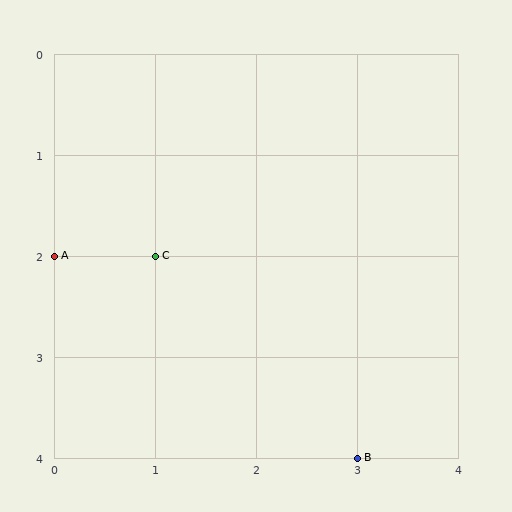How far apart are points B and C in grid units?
Points B and C are 2 columns and 2 rows apart (about 2.8 grid units diagonally).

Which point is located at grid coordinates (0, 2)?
Point A is at (0, 2).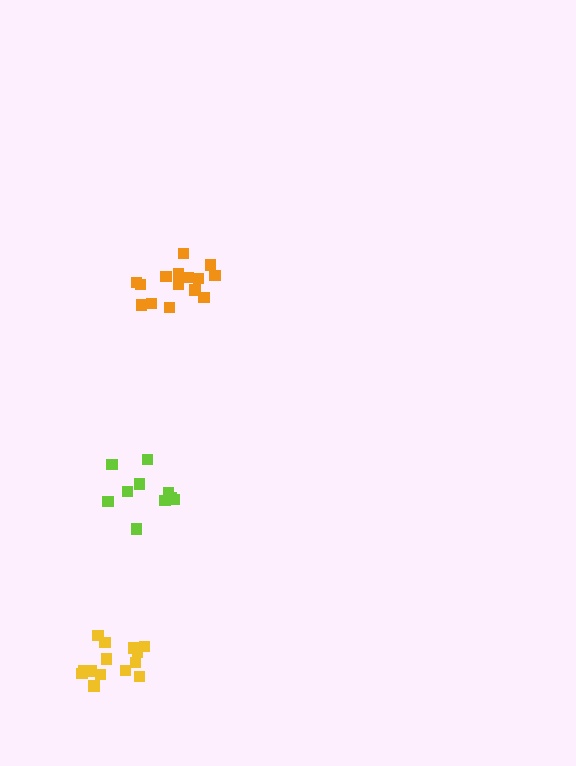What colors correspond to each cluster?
The clusters are colored: orange, yellow, lime.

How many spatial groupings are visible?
There are 3 spatial groupings.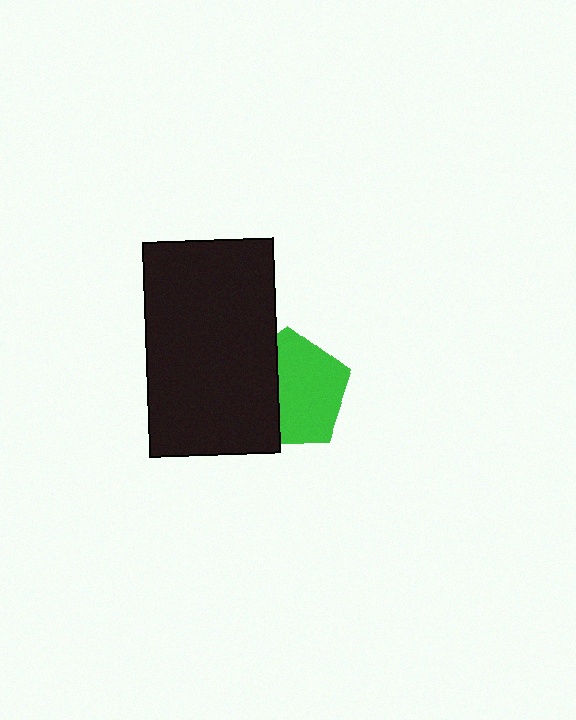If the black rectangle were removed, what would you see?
You would see the complete green pentagon.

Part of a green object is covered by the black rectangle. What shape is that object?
It is a pentagon.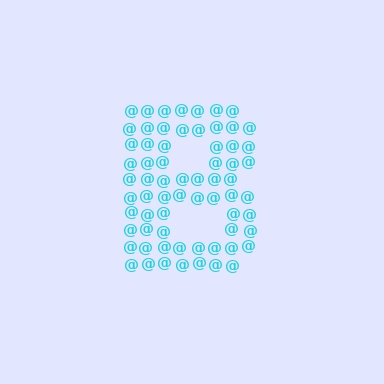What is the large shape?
The large shape is the letter B.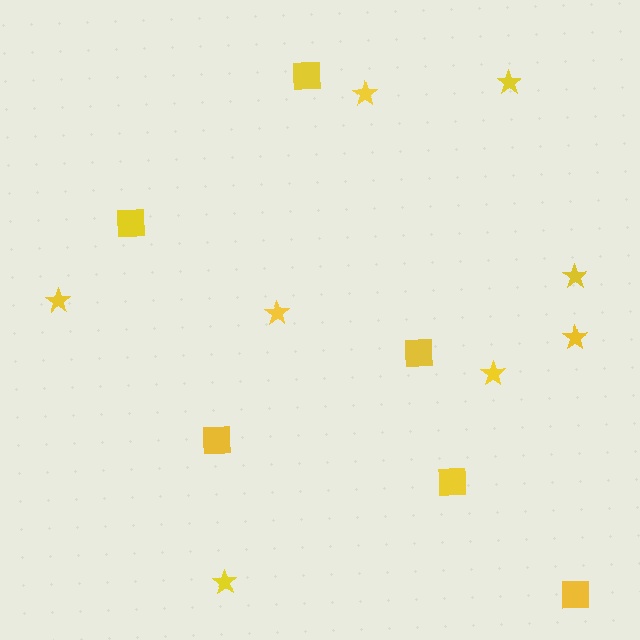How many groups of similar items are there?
There are 2 groups: one group of squares (6) and one group of stars (8).